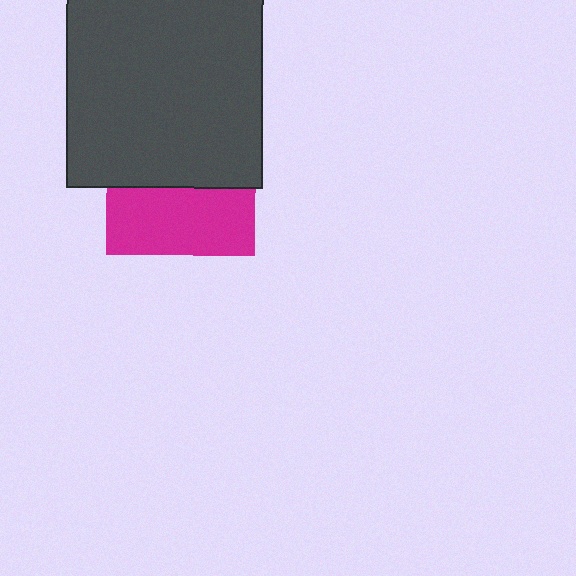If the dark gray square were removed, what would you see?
You would see the complete magenta square.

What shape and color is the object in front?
The object in front is a dark gray square.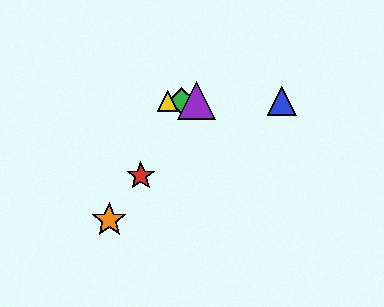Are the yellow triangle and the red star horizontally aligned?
No, the yellow triangle is at y≈101 and the red star is at y≈176.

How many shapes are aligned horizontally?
4 shapes (the blue triangle, the green diamond, the yellow triangle, the purple triangle) are aligned horizontally.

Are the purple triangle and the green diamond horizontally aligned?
Yes, both are at y≈101.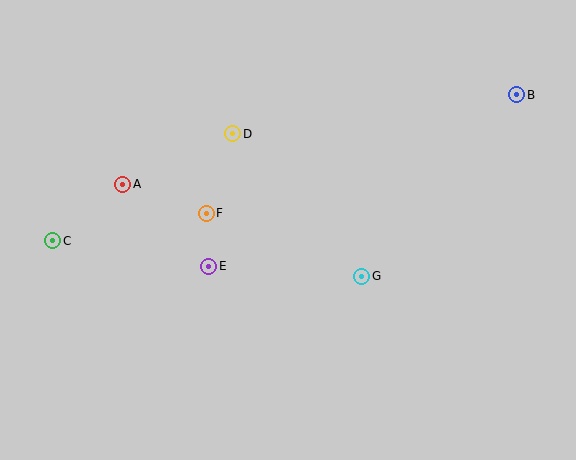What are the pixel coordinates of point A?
Point A is at (123, 184).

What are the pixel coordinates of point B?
Point B is at (517, 95).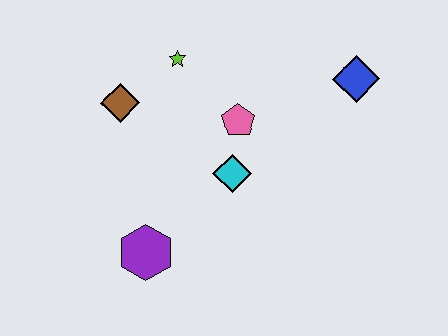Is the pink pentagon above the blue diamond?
No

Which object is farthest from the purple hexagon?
The blue diamond is farthest from the purple hexagon.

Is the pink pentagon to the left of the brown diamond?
No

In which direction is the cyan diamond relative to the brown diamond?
The cyan diamond is to the right of the brown diamond.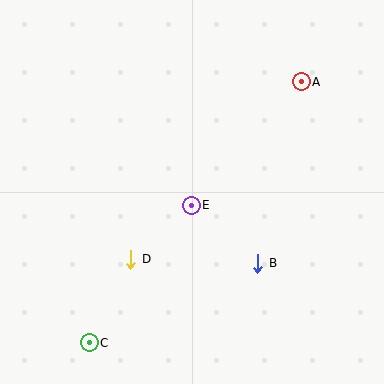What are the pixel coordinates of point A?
Point A is at (301, 82).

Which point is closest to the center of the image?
Point E at (191, 205) is closest to the center.